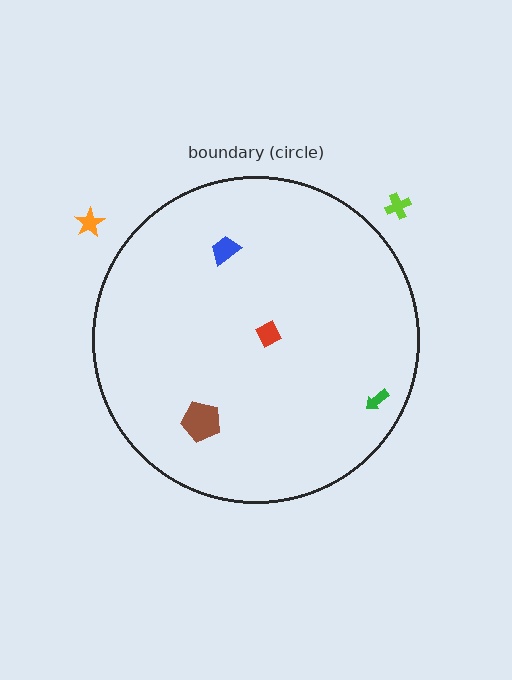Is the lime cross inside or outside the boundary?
Outside.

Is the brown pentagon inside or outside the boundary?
Inside.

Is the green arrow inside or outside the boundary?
Inside.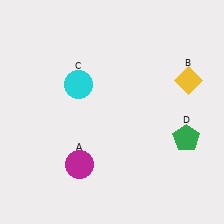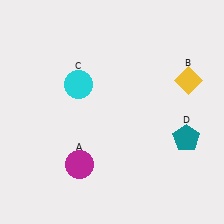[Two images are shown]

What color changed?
The pentagon (D) changed from green in Image 1 to teal in Image 2.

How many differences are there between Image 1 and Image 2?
There is 1 difference between the two images.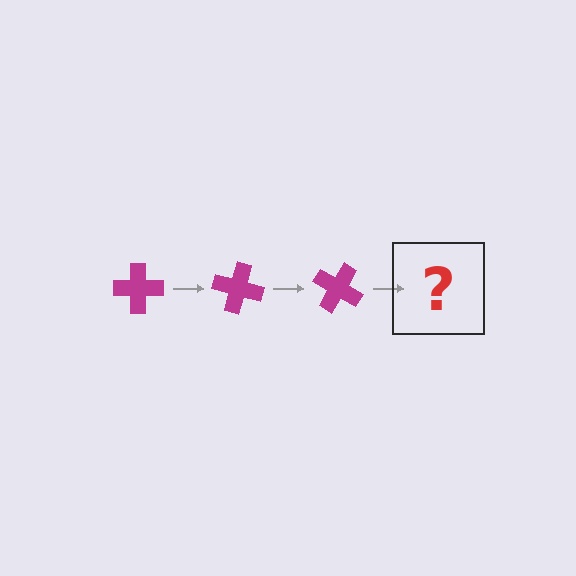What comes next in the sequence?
The next element should be a magenta cross rotated 45 degrees.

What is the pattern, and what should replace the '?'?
The pattern is that the cross rotates 15 degrees each step. The '?' should be a magenta cross rotated 45 degrees.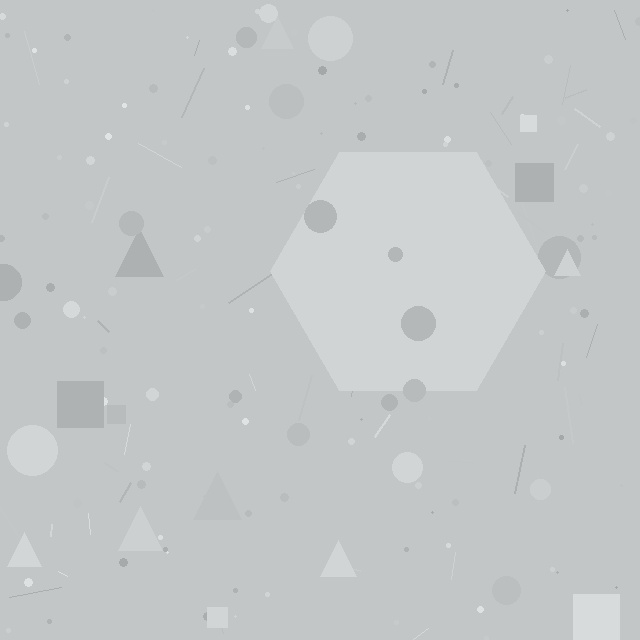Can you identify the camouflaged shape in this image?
The camouflaged shape is a hexagon.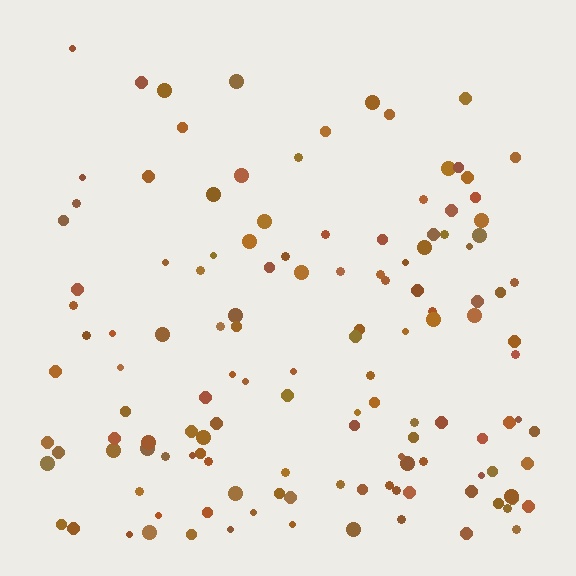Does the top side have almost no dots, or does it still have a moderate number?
Still a moderate number, just noticeably fewer than the bottom.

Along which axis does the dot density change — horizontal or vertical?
Vertical.